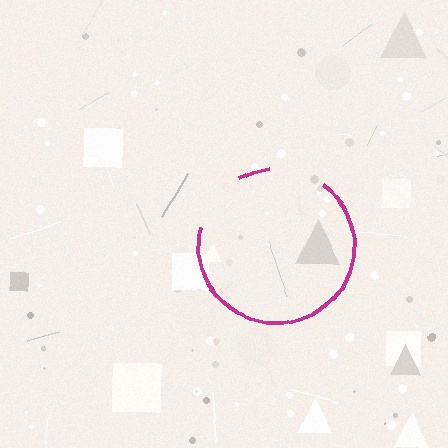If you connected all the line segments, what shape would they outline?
They would outline a circle.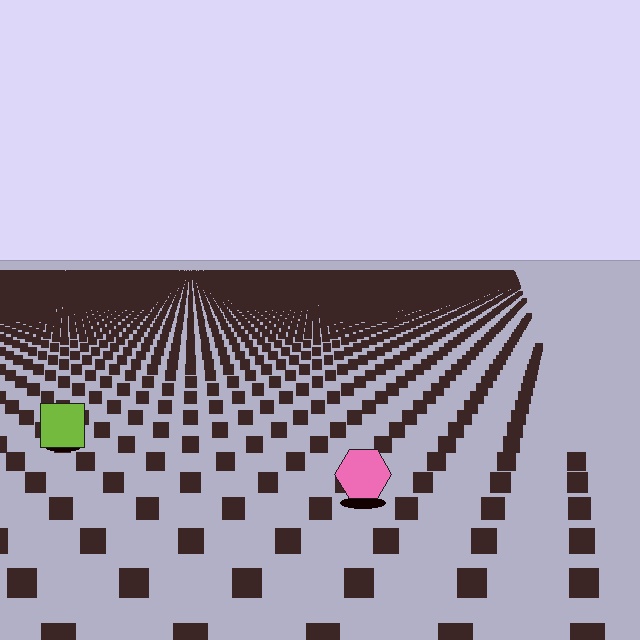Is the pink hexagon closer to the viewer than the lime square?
Yes. The pink hexagon is closer — you can tell from the texture gradient: the ground texture is coarser near it.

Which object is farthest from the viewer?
The lime square is farthest from the viewer. It appears smaller and the ground texture around it is denser.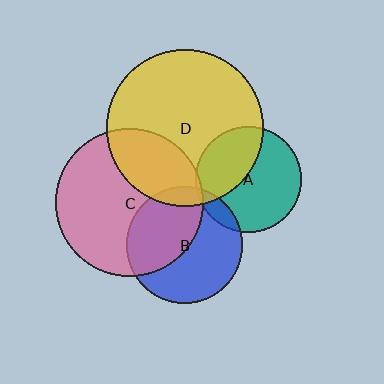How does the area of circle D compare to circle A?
Approximately 2.2 times.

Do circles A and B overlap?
Yes.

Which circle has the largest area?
Circle D (yellow).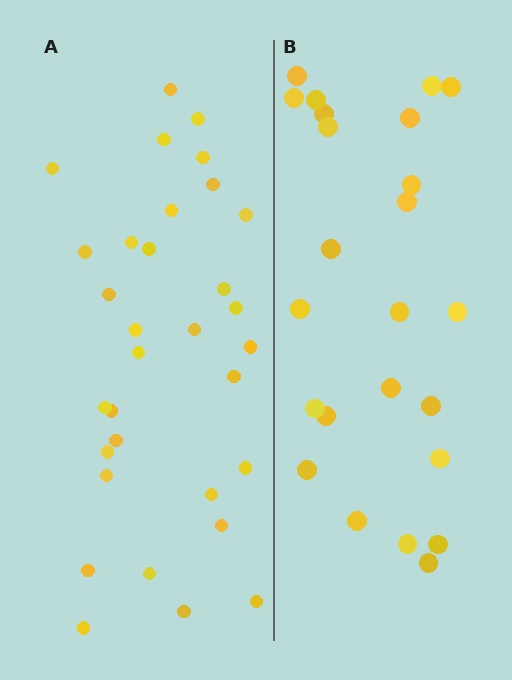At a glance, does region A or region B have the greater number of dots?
Region A (the left region) has more dots.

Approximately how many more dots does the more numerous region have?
Region A has roughly 8 or so more dots than region B.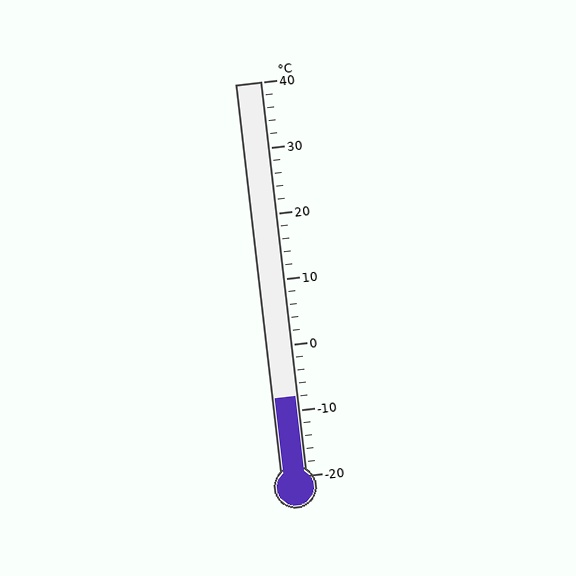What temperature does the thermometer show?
The thermometer shows approximately -8°C.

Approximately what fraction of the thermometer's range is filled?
The thermometer is filled to approximately 20% of its range.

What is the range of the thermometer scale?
The thermometer scale ranges from -20°C to 40°C.